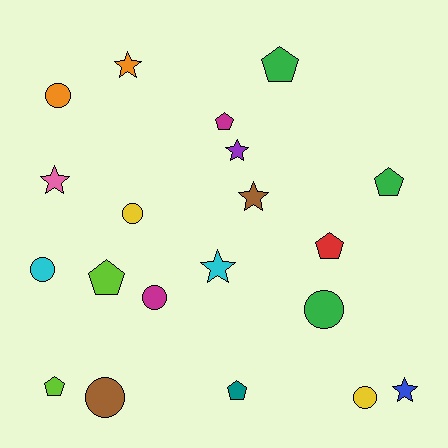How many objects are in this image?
There are 20 objects.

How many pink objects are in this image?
There is 1 pink object.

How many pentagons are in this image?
There are 7 pentagons.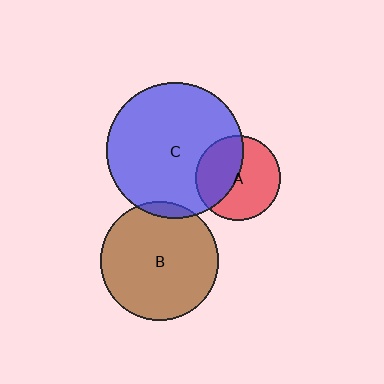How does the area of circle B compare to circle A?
Approximately 1.9 times.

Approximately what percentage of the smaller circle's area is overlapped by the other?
Approximately 45%.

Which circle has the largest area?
Circle C (blue).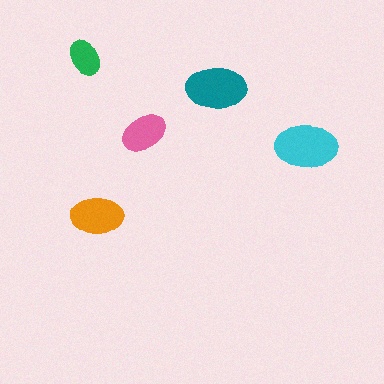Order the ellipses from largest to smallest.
the cyan one, the teal one, the orange one, the pink one, the green one.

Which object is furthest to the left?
The green ellipse is leftmost.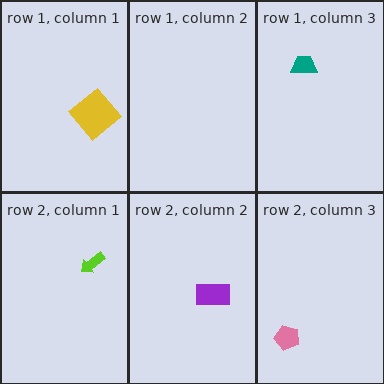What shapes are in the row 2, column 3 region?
The pink pentagon.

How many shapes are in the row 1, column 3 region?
1.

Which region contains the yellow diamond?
The row 1, column 1 region.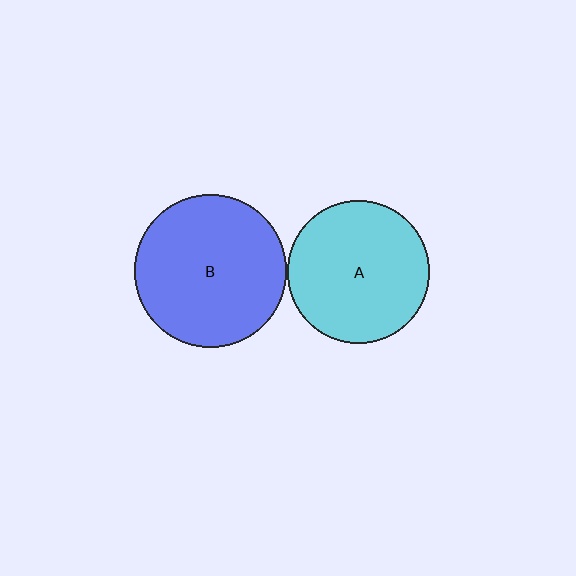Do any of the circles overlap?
No, none of the circles overlap.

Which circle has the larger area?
Circle B (blue).